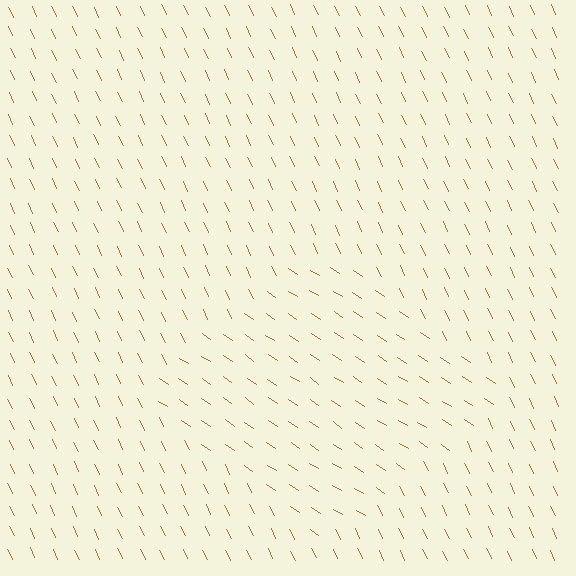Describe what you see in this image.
The image is filled with small brown line segments. A diamond region in the image has lines oriented differently from the surrounding lines, creating a visible texture boundary.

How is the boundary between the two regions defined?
The boundary is defined purely by a change in line orientation (approximately 31 degrees difference). All lines are the same color and thickness.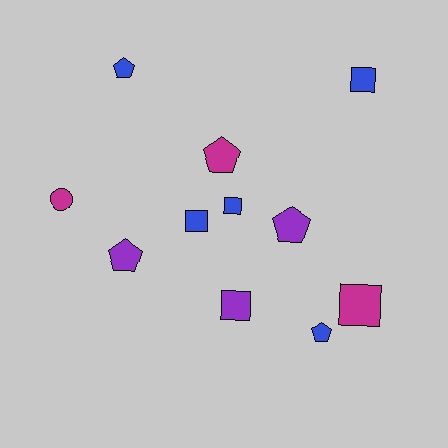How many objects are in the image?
There are 11 objects.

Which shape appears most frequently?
Square, with 5 objects.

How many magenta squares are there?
There is 1 magenta square.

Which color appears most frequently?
Blue, with 5 objects.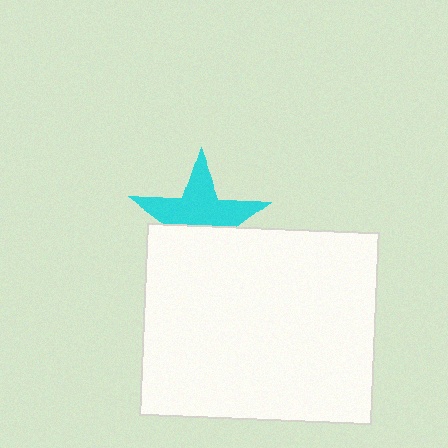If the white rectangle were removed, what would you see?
You would see the complete cyan star.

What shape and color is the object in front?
The object in front is a white rectangle.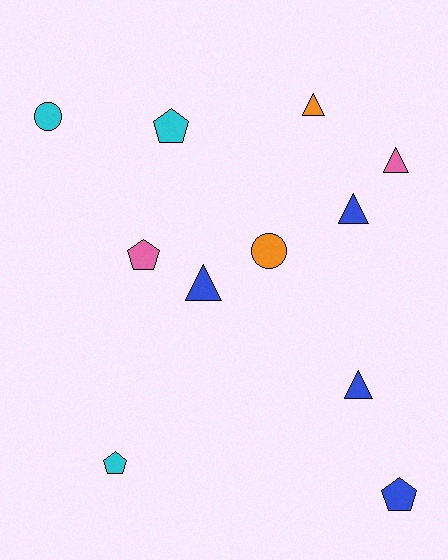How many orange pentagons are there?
There are no orange pentagons.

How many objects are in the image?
There are 11 objects.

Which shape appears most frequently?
Triangle, with 5 objects.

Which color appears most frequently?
Blue, with 4 objects.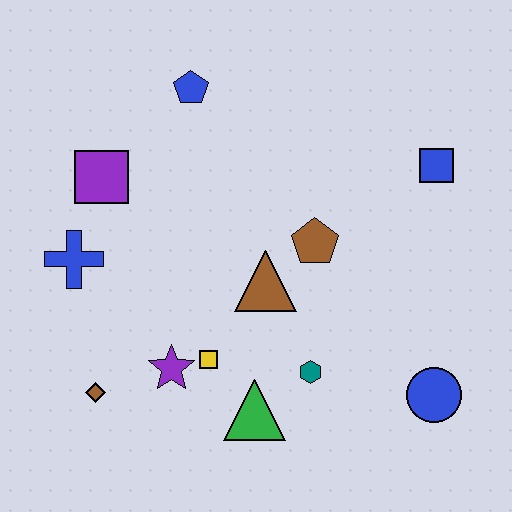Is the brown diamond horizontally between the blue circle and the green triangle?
No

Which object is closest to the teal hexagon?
The green triangle is closest to the teal hexagon.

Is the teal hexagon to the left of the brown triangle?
No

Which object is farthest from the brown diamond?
The blue square is farthest from the brown diamond.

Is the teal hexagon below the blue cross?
Yes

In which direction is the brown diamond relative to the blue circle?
The brown diamond is to the left of the blue circle.